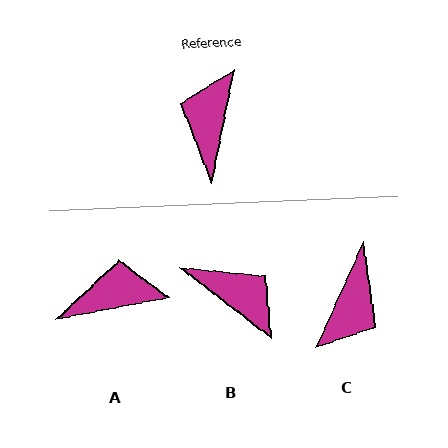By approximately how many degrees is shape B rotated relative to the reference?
Approximately 117 degrees clockwise.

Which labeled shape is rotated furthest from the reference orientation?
C, about 167 degrees away.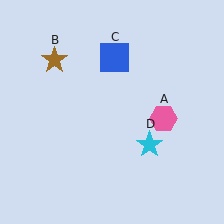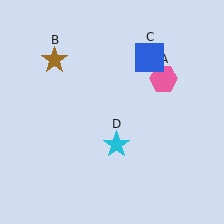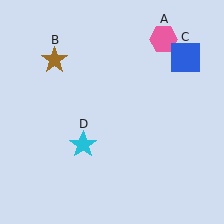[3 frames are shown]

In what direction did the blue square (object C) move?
The blue square (object C) moved right.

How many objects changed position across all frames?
3 objects changed position: pink hexagon (object A), blue square (object C), cyan star (object D).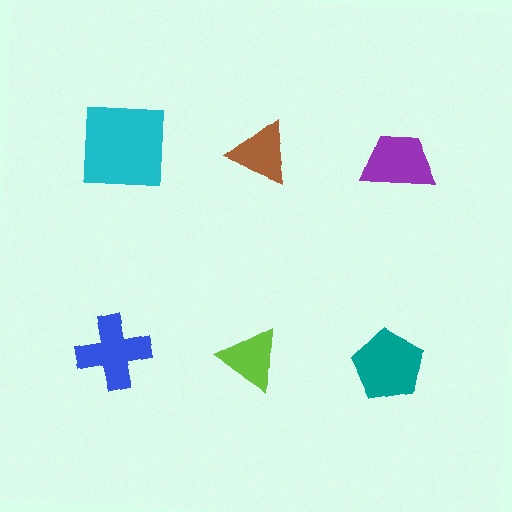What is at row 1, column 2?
A brown triangle.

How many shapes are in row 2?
3 shapes.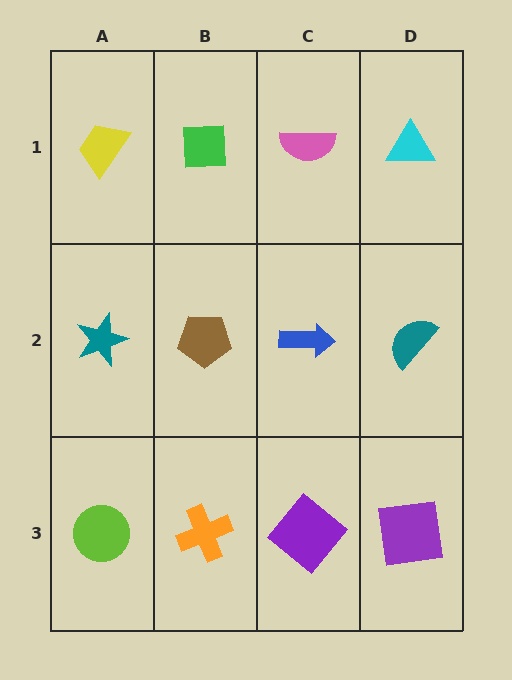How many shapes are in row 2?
4 shapes.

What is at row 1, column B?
A green square.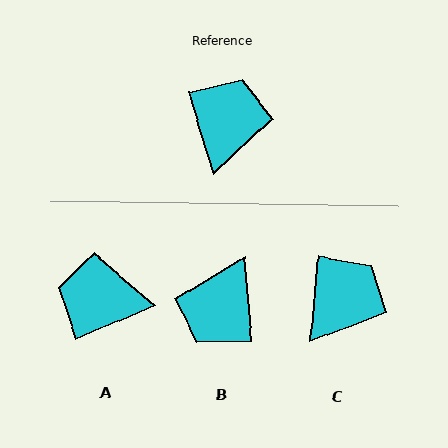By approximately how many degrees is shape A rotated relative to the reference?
Approximately 97 degrees counter-clockwise.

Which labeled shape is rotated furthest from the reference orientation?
B, about 168 degrees away.